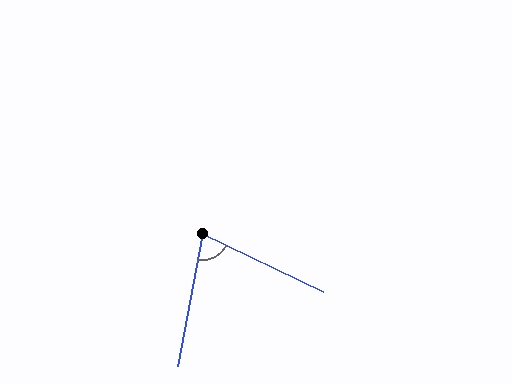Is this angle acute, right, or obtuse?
It is acute.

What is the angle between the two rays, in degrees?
Approximately 75 degrees.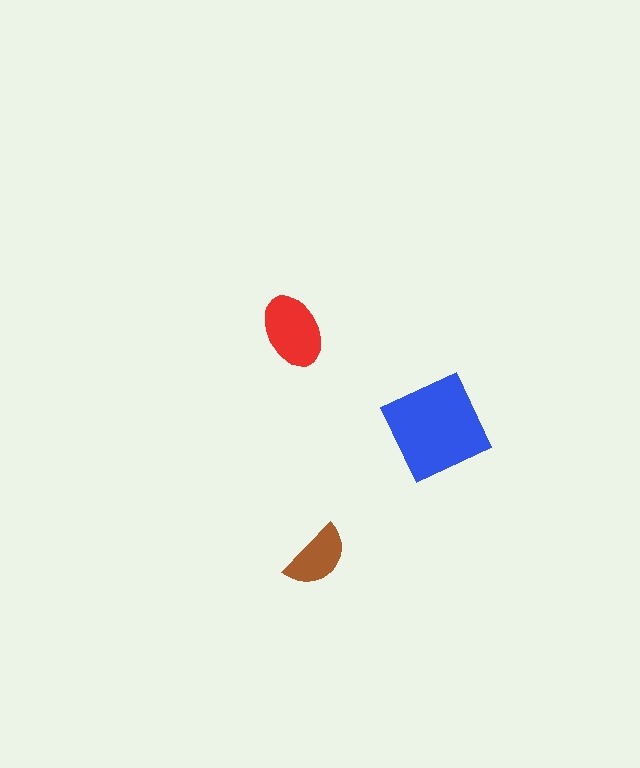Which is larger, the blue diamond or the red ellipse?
The blue diamond.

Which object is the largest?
The blue diamond.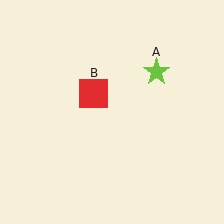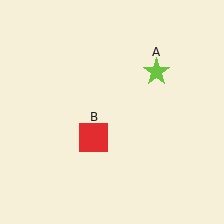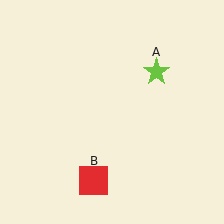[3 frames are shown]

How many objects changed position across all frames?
1 object changed position: red square (object B).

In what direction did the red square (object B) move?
The red square (object B) moved down.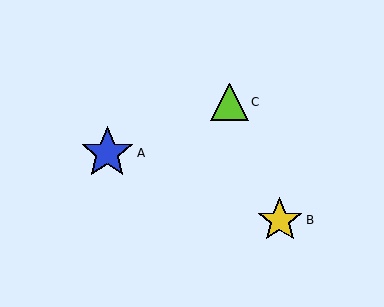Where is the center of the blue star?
The center of the blue star is at (107, 153).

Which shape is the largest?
The blue star (labeled A) is the largest.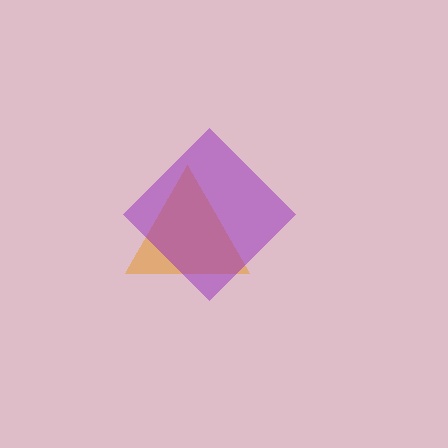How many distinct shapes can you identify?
There are 2 distinct shapes: an orange triangle, a purple diamond.